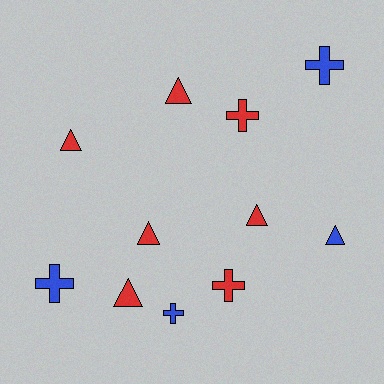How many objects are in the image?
There are 11 objects.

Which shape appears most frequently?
Triangle, with 6 objects.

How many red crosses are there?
There are 2 red crosses.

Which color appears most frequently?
Red, with 7 objects.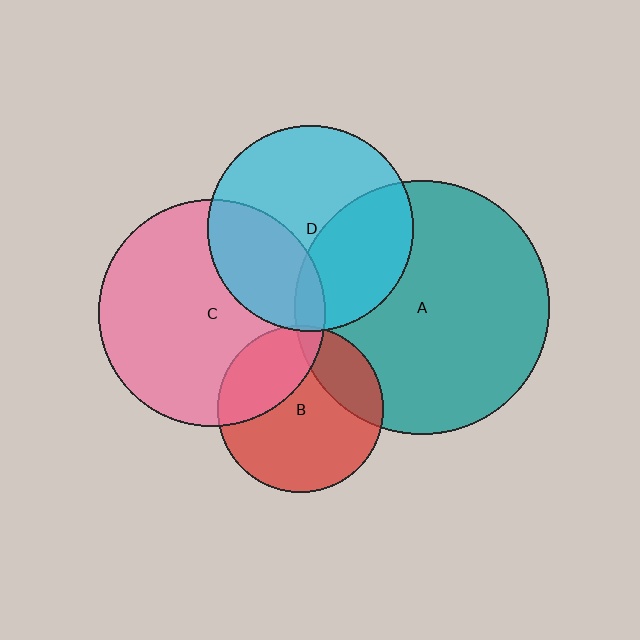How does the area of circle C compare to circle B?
Approximately 1.9 times.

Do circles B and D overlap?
Yes.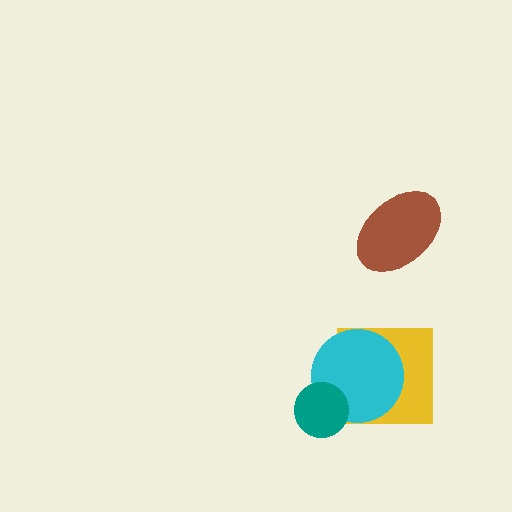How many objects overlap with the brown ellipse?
0 objects overlap with the brown ellipse.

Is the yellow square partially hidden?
Yes, it is partially covered by another shape.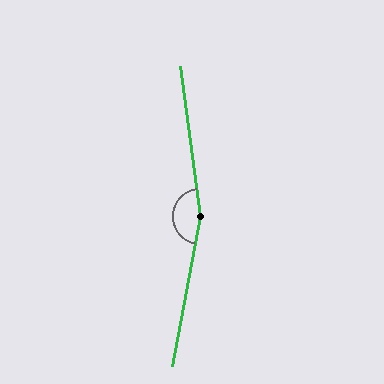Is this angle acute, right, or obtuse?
It is obtuse.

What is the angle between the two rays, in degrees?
Approximately 162 degrees.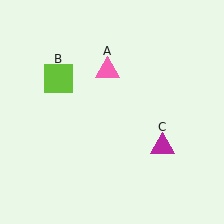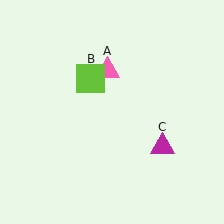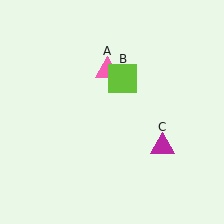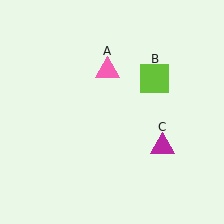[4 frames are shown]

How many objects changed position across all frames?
1 object changed position: lime square (object B).